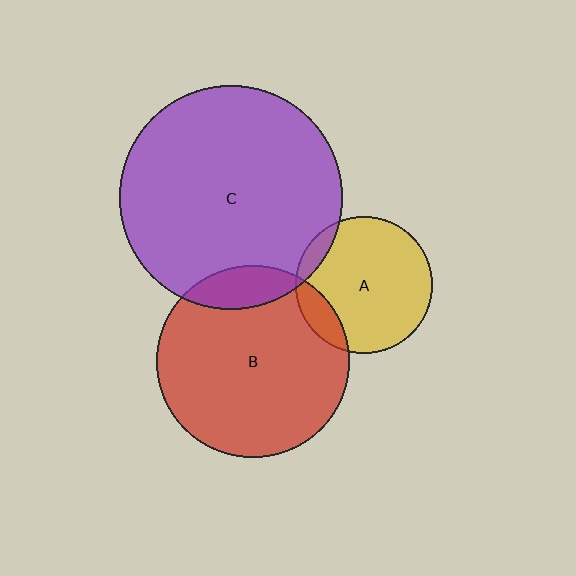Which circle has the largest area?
Circle C (purple).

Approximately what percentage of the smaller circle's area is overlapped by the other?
Approximately 15%.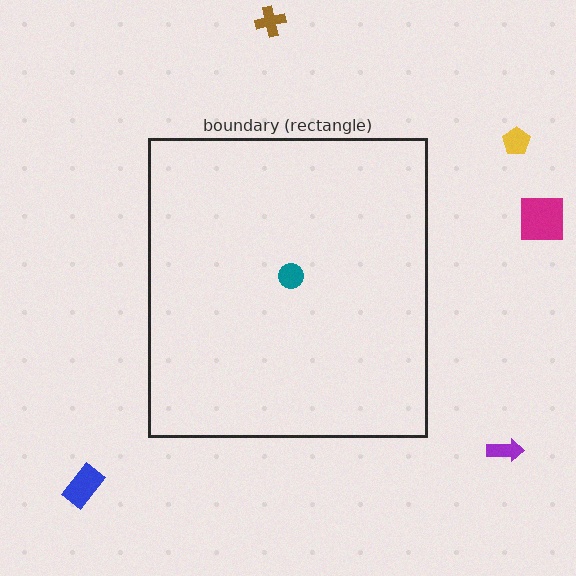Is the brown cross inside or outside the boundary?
Outside.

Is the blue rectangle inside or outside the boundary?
Outside.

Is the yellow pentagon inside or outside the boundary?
Outside.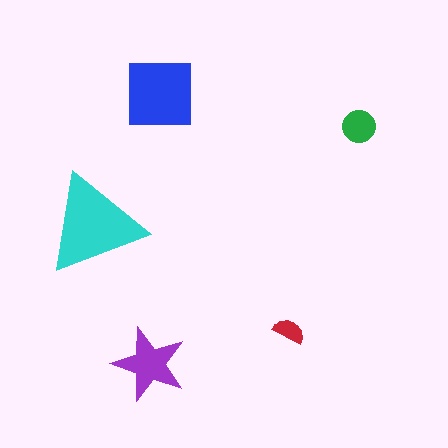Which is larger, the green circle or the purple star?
The purple star.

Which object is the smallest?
The red semicircle.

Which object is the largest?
The cyan triangle.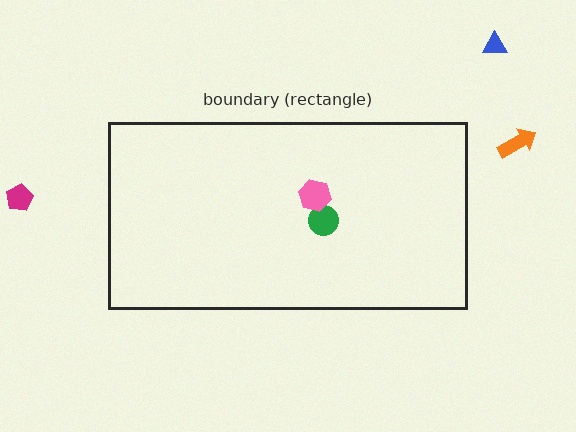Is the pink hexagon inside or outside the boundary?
Inside.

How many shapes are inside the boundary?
2 inside, 3 outside.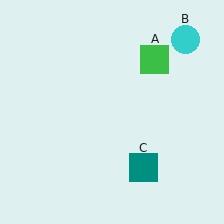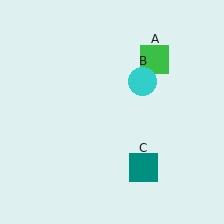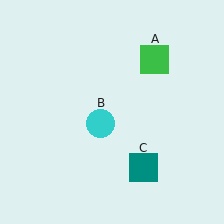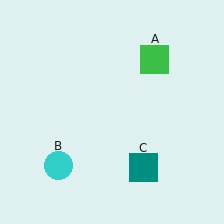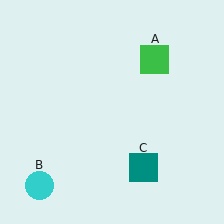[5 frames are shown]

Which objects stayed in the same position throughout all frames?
Green square (object A) and teal square (object C) remained stationary.